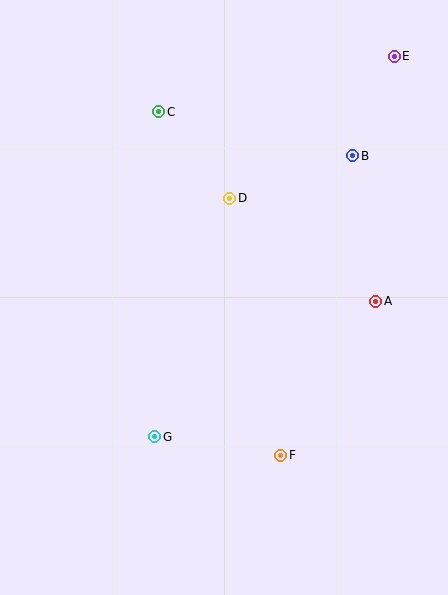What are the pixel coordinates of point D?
Point D is at (230, 198).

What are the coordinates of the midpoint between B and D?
The midpoint between B and D is at (291, 177).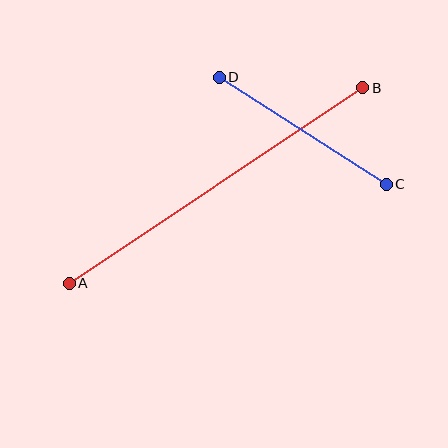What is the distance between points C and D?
The distance is approximately 199 pixels.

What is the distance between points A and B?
The distance is approximately 352 pixels.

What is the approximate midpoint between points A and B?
The midpoint is at approximately (216, 185) pixels.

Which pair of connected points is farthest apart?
Points A and B are farthest apart.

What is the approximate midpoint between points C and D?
The midpoint is at approximately (303, 131) pixels.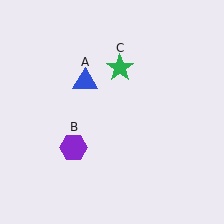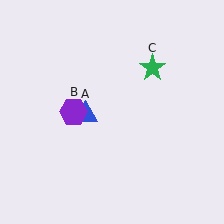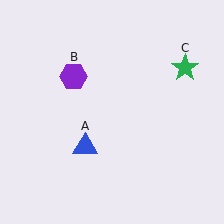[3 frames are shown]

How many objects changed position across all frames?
3 objects changed position: blue triangle (object A), purple hexagon (object B), green star (object C).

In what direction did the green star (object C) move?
The green star (object C) moved right.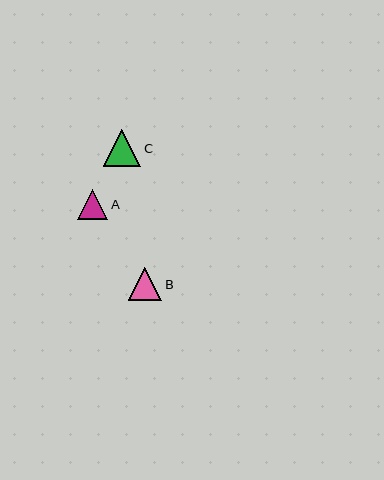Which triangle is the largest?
Triangle C is the largest with a size of approximately 37 pixels.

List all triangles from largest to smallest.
From largest to smallest: C, B, A.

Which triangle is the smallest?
Triangle A is the smallest with a size of approximately 30 pixels.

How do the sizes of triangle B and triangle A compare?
Triangle B and triangle A are approximately the same size.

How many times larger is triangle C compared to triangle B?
Triangle C is approximately 1.1 times the size of triangle B.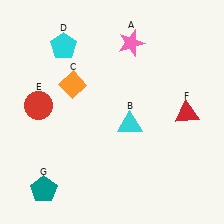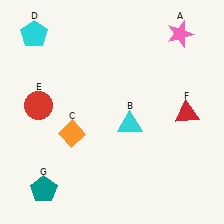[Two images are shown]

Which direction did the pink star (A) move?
The pink star (A) moved right.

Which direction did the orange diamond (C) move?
The orange diamond (C) moved down.